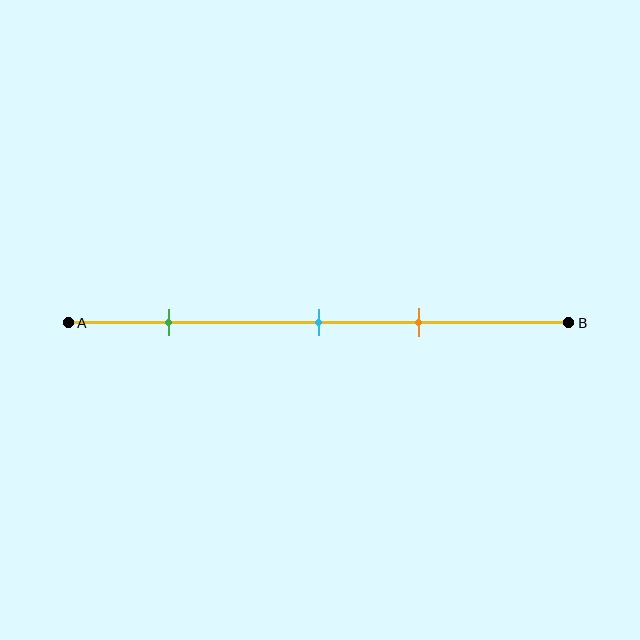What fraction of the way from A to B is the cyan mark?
The cyan mark is approximately 50% (0.5) of the way from A to B.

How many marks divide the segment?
There are 3 marks dividing the segment.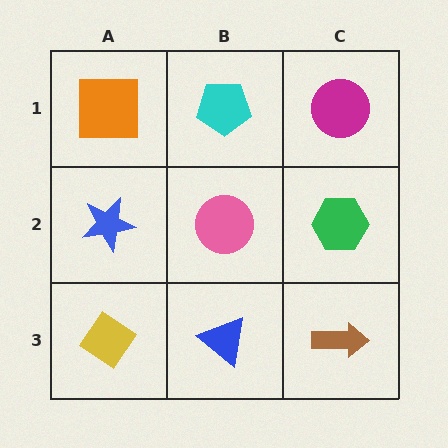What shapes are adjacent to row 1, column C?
A green hexagon (row 2, column C), a cyan pentagon (row 1, column B).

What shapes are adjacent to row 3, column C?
A green hexagon (row 2, column C), a blue triangle (row 3, column B).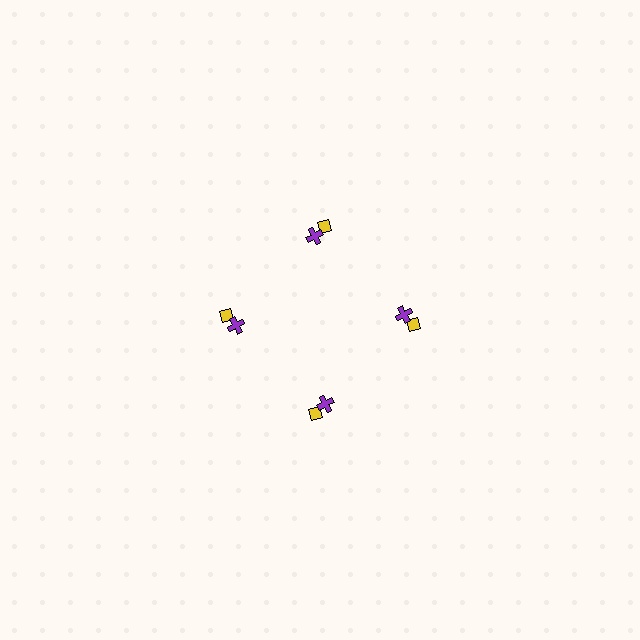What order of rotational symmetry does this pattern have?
This pattern has 4-fold rotational symmetry.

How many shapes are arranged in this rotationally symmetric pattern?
There are 8 shapes, arranged in 4 groups of 2.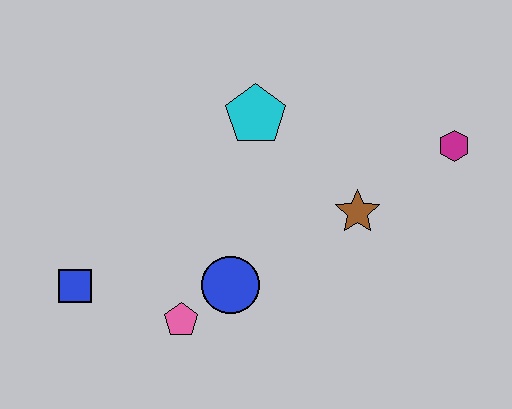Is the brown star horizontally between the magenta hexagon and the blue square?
Yes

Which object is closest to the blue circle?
The pink pentagon is closest to the blue circle.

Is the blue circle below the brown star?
Yes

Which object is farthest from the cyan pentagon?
The blue square is farthest from the cyan pentagon.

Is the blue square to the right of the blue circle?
No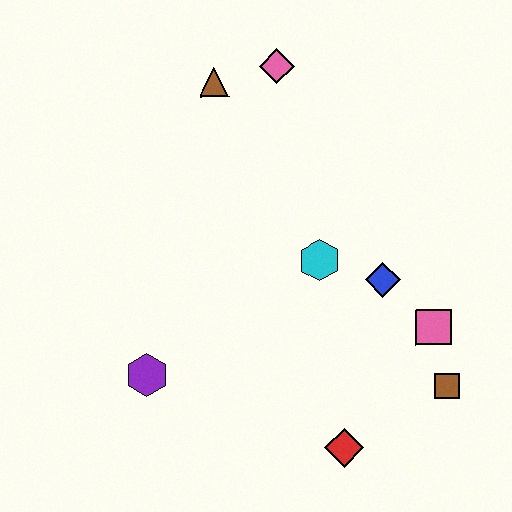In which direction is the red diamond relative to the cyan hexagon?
The red diamond is below the cyan hexagon.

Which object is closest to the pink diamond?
The brown triangle is closest to the pink diamond.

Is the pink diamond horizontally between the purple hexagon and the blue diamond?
Yes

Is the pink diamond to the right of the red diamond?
No